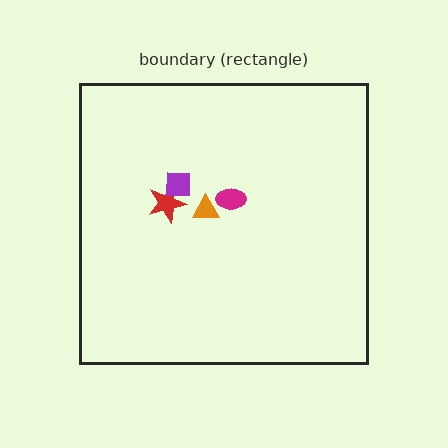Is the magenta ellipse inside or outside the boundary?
Inside.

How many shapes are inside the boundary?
4 inside, 0 outside.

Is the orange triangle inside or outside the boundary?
Inside.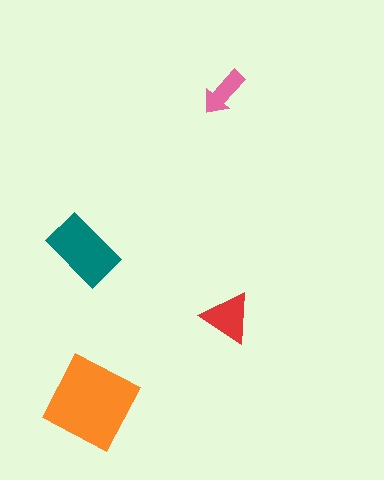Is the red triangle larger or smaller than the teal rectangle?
Smaller.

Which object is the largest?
The orange diamond.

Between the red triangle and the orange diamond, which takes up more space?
The orange diamond.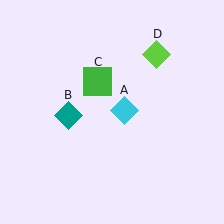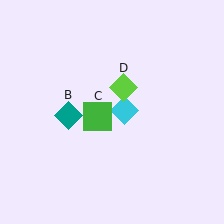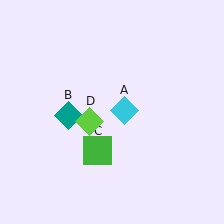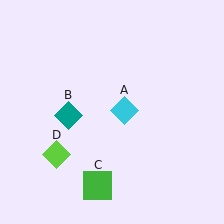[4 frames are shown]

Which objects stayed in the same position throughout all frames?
Cyan diamond (object A) and teal diamond (object B) remained stationary.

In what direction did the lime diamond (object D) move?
The lime diamond (object D) moved down and to the left.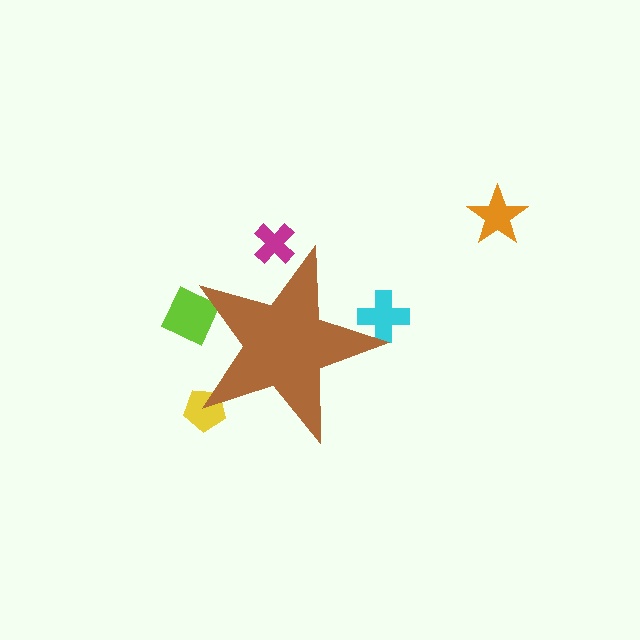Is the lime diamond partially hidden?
Yes, the lime diamond is partially hidden behind the brown star.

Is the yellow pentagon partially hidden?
Yes, the yellow pentagon is partially hidden behind the brown star.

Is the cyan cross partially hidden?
Yes, the cyan cross is partially hidden behind the brown star.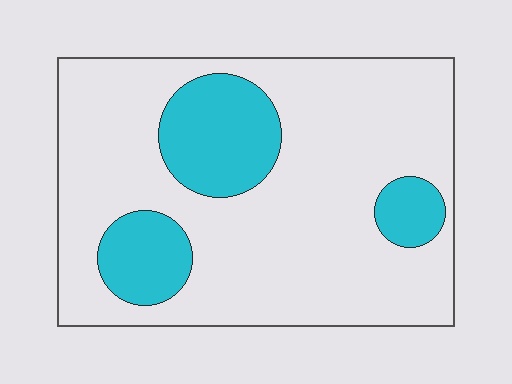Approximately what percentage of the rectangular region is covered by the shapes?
Approximately 20%.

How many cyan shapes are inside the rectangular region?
3.